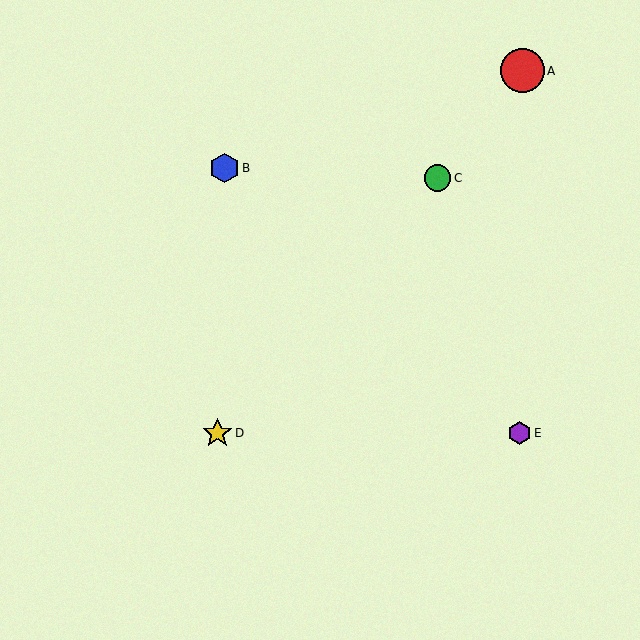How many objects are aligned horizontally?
2 objects (D, E) are aligned horizontally.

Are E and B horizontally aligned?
No, E is at y≈433 and B is at y≈168.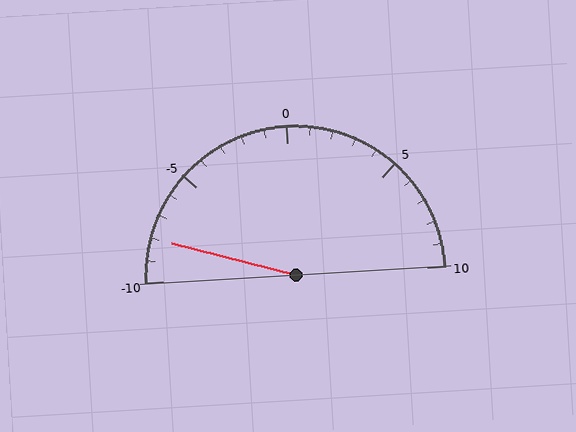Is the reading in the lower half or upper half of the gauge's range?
The reading is in the lower half of the range (-10 to 10).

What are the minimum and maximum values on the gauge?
The gauge ranges from -10 to 10.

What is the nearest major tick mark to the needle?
The nearest major tick mark is -10.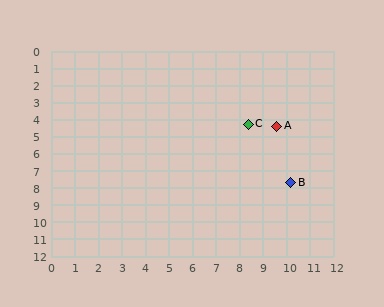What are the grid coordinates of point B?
Point B is at approximately (10.2, 7.7).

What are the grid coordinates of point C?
Point C is at approximately (8.4, 4.3).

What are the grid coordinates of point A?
Point A is at approximately (9.6, 4.4).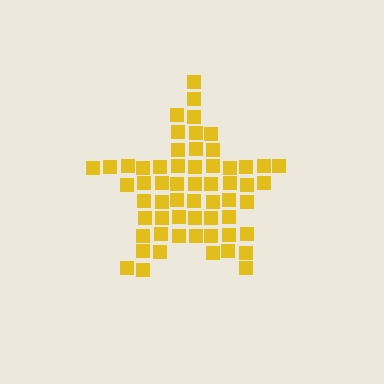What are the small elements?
The small elements are squares.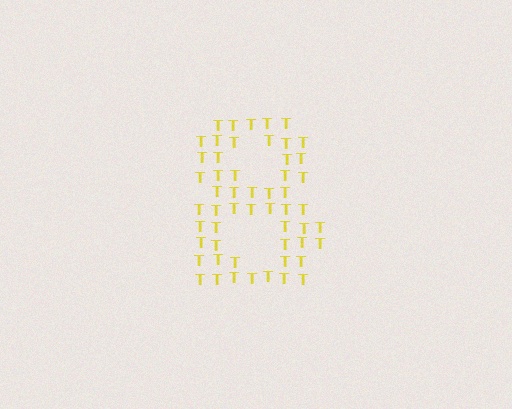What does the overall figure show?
The overall figure shows the digit 8.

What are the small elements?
The small elements are letter T's.